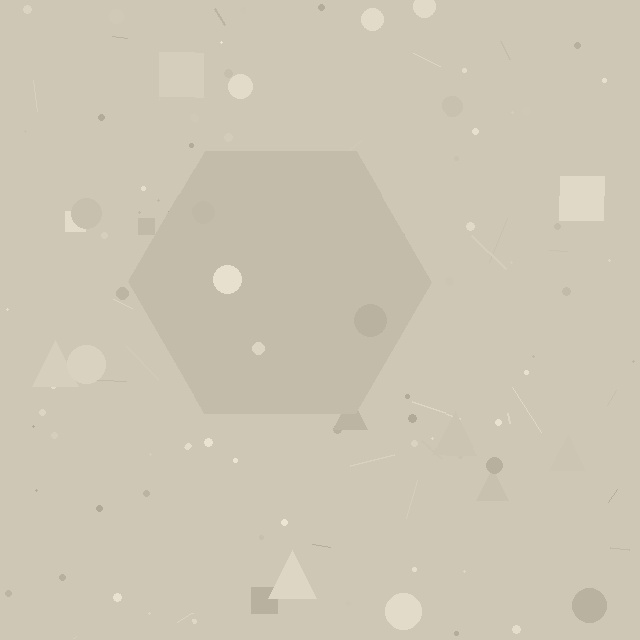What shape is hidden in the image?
A hexagon is hidden in the image.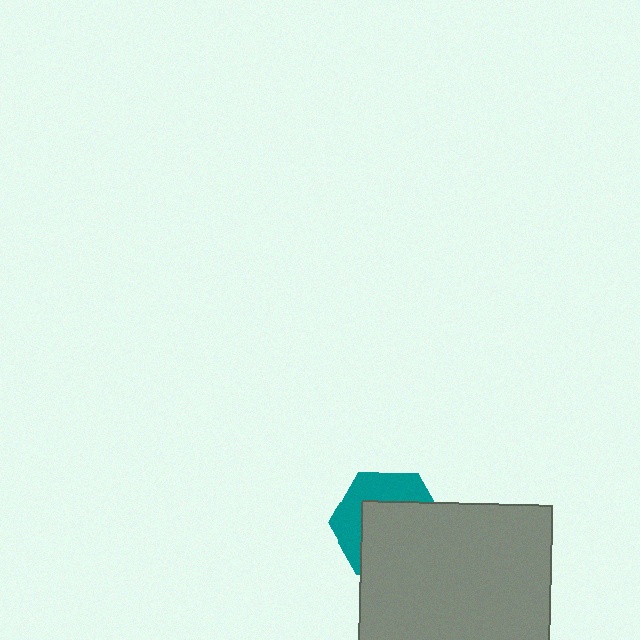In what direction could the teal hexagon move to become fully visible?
The teal hexagon could move toward the upper-left. That would shift it out from behind the gray square entirely.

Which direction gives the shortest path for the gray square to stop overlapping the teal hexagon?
Moving toward the lower-right gives the shortest separation.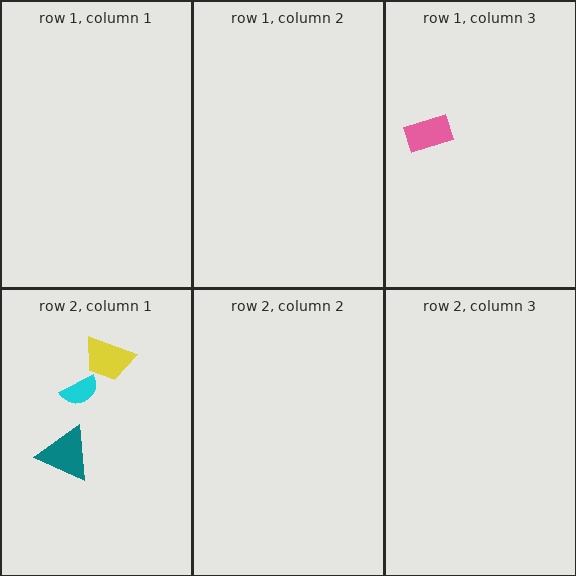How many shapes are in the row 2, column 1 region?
3.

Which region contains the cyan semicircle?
The row 2, column 1 region.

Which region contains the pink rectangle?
The row 1, column 3 region.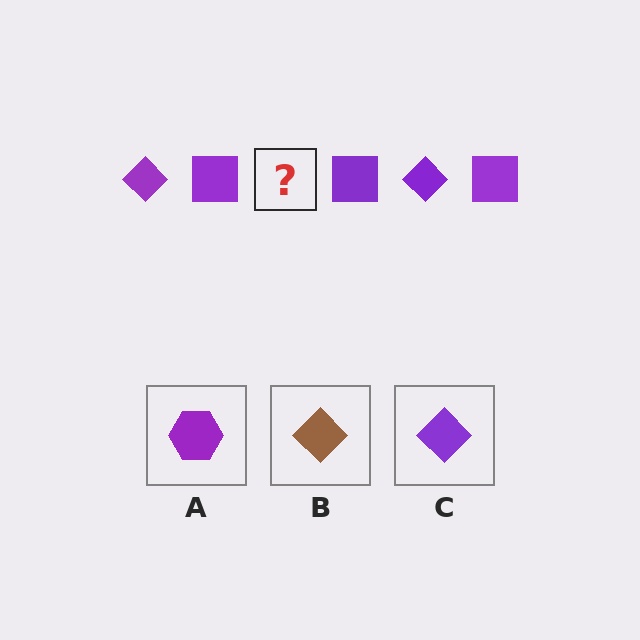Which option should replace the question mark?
Option C.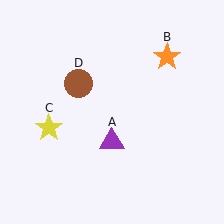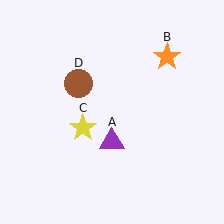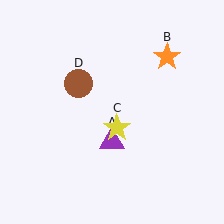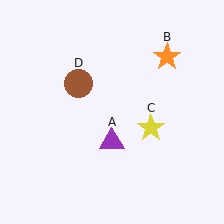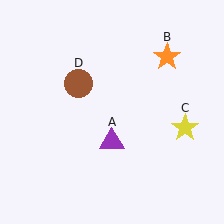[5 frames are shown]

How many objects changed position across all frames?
1 object changed position: yellow star (object C).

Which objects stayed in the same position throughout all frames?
Purple triangle (object A) and orange star (object B) and brown circle (object D) remained stationary.